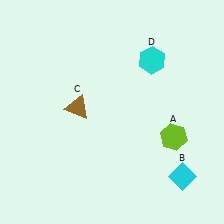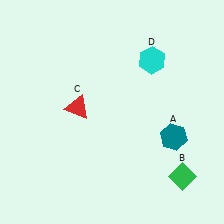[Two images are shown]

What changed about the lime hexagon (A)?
In Image 1, A is lime. In Image 2, it changed to teal.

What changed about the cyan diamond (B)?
In Image 1, B is cyan. In Image 2, it changed to green.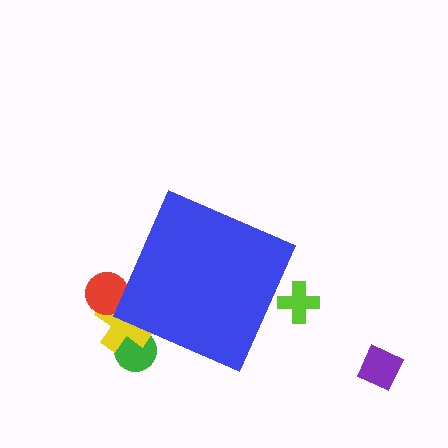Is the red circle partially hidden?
Yes, the red circle is partially hidden behind the blue diamond.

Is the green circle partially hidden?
Yes, the green circle is partially hidden behind the blue diamond.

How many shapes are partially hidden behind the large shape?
4 shapes are partially hidden.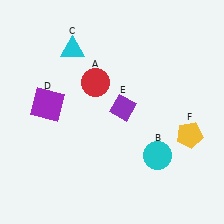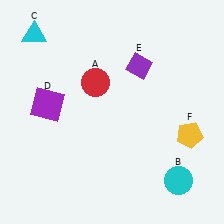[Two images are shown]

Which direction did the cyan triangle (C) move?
The cyan triangle (C) moved left.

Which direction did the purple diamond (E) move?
The purple diamond (E) moved up.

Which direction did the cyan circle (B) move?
The cyan circle (B) moved down.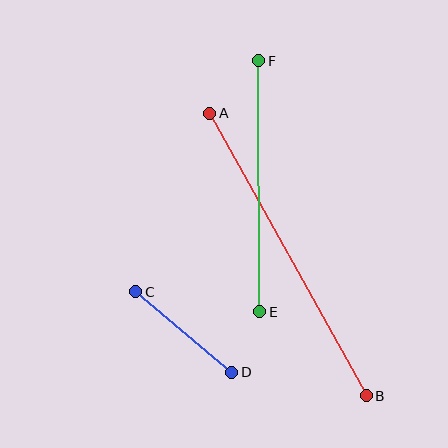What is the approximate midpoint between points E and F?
The midpoint is at approximately (259, 186) pixels.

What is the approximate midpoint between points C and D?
The midpoint is at approximately (184, 332) pixels.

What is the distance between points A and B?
The distance is approximately 323 pixels.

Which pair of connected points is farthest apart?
Points A and B are farthest apart.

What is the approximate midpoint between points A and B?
The midpoint is at approximately (288, 255) pixels.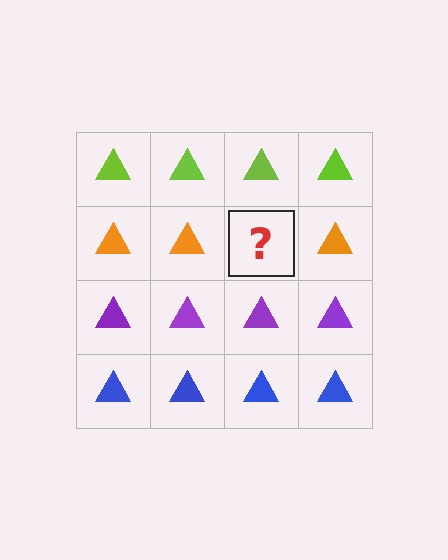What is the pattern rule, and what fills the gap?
The rule is that each row has a consistent color. The gap should be filled with an orange triangle.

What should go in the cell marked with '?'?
The missing cell should contain an orange triangle.